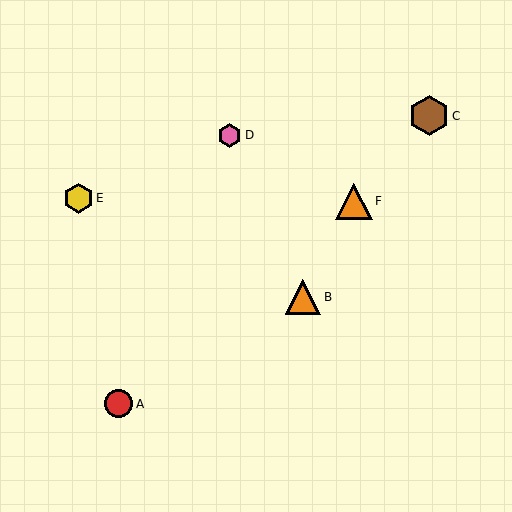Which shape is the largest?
The brown hexagon (labeled C) is the largest.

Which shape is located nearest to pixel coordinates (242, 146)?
The pink hexagon (labeled D) at (230, 135) is nearest to that location.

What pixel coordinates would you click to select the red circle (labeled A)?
Click at (119, 404) to select the red circle A.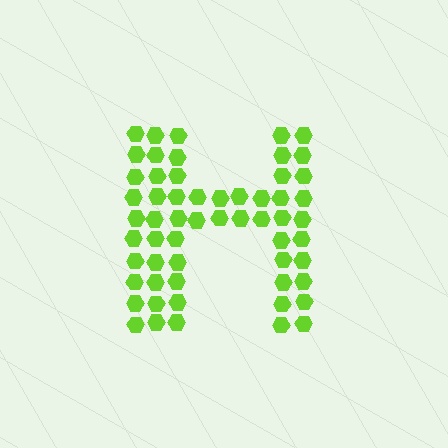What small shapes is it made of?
It is made of small hexagons.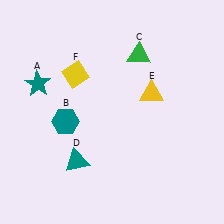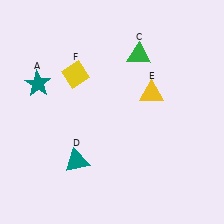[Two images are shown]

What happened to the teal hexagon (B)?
The teal hexagon (B) was removed in Image 2. It was in the bottom-left area of Image 1.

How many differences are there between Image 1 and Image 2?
There is 1 difference between the two images.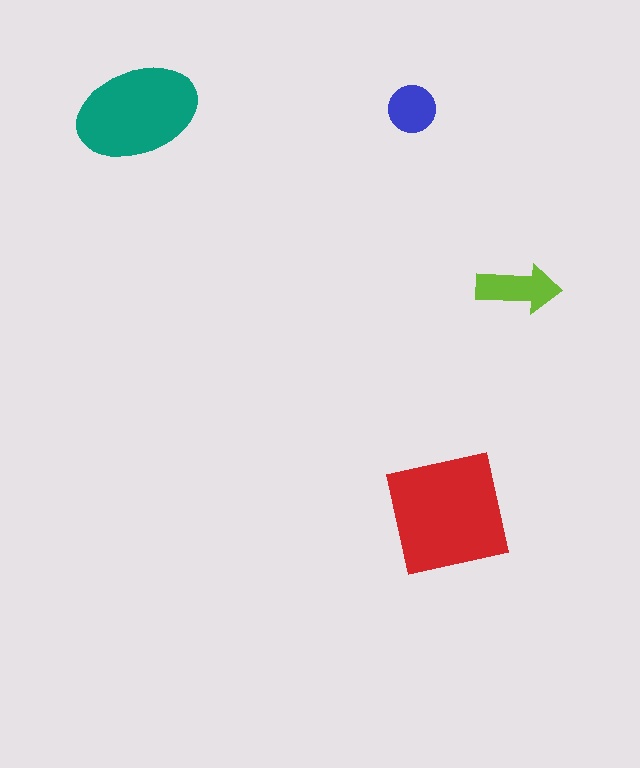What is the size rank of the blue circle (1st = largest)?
4th.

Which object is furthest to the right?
The lime arrow is rightmost.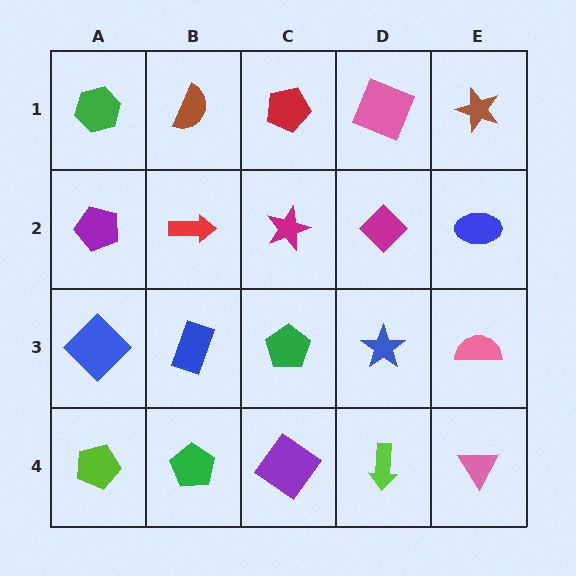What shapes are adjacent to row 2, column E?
A brown star (row 1, column E), a pink semicircle (row 3, column E), a magenta diamond (row 2, column D).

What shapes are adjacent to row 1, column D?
A magenta diamond (row 2, column D), a red pentagon (row 1, column C), a brown star (row 1, column E).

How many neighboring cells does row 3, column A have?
3.